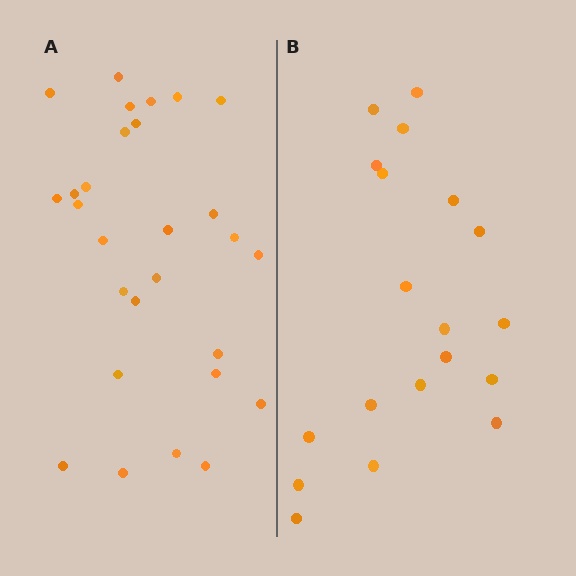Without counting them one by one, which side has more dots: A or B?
Region A (the left region) has more dots.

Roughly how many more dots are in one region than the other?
Region A has roughly 8 or so more dots than region B.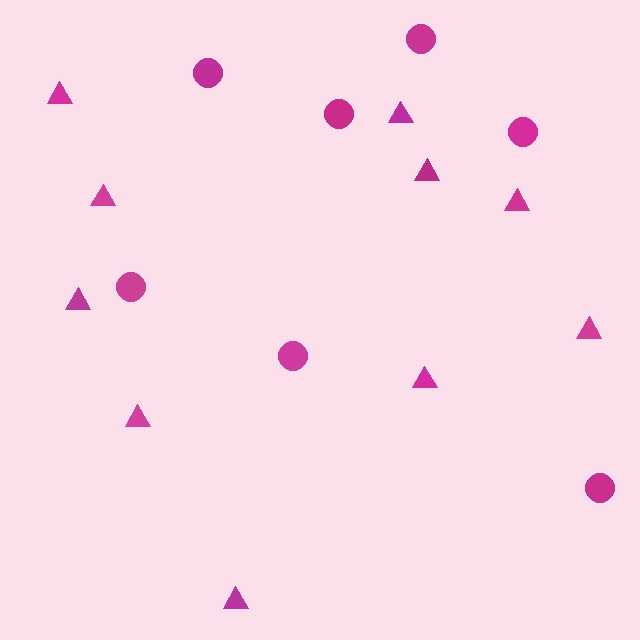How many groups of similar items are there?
There are 2 groups: one group of triangles (10) and one group of circles (7).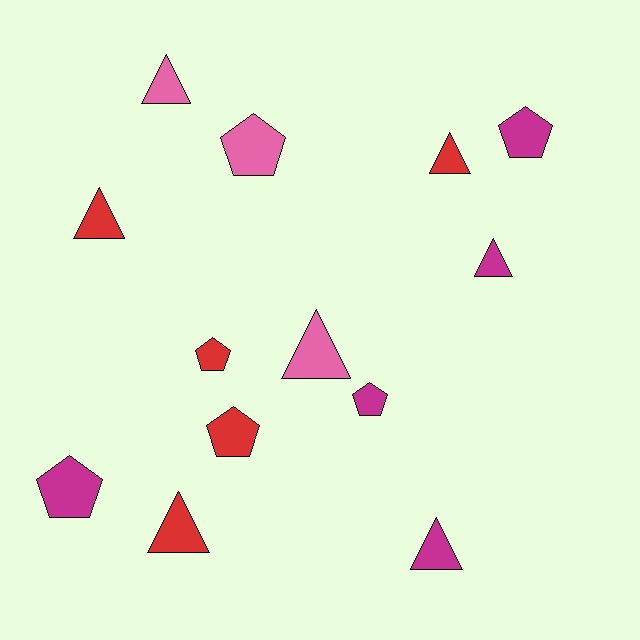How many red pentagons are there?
There are 2 red pentagons.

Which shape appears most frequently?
Triangle, with 7 objects.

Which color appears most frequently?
Red, with 5 objects.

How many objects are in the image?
There are 13 objects.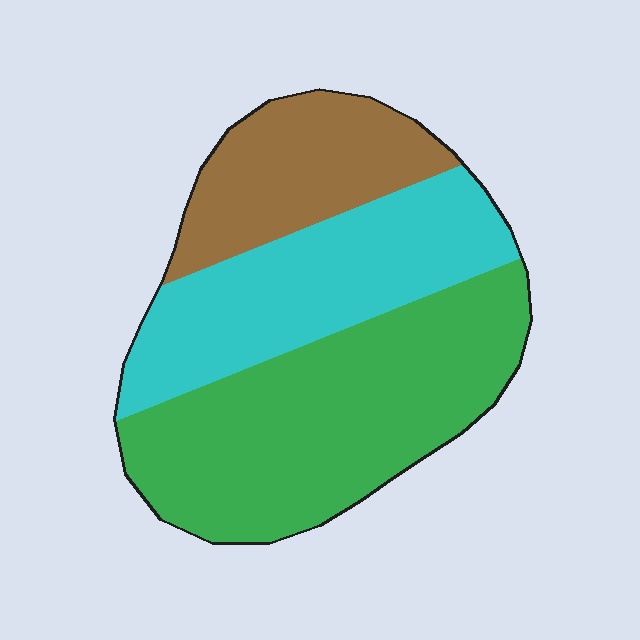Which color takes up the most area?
Green, at roughly 45%.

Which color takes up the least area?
Brown, at roughly 20%.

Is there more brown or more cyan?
Cyan.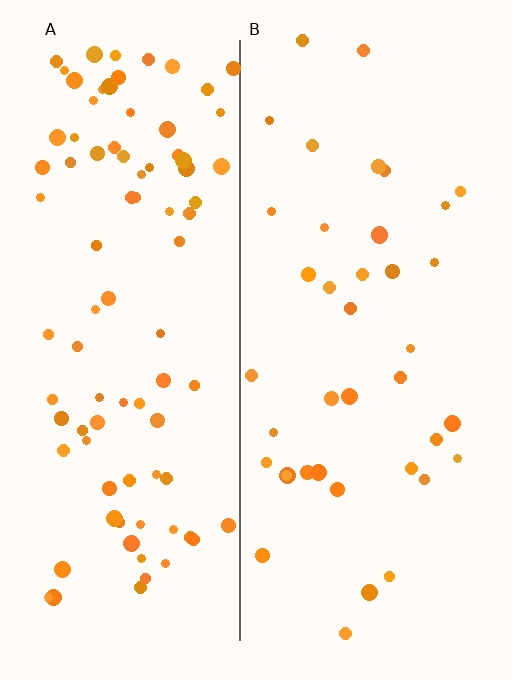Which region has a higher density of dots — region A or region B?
A (the left).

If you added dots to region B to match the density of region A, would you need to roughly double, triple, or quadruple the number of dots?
Approximately double.